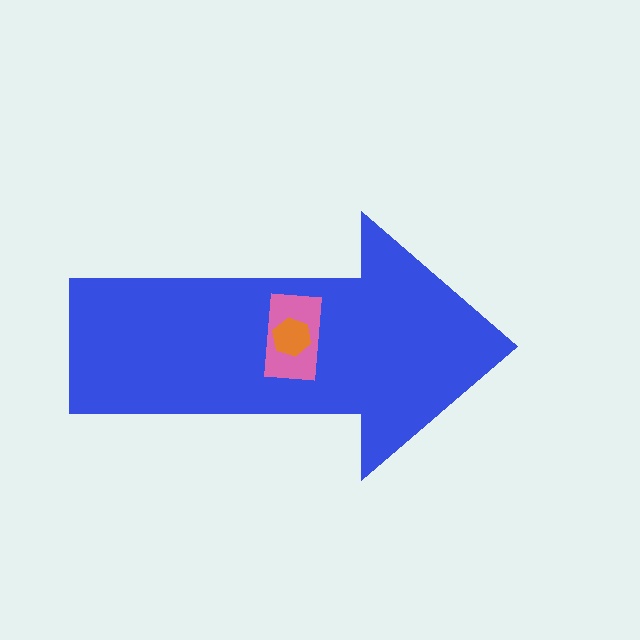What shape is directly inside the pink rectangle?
The orange hexagon.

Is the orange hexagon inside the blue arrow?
Yes.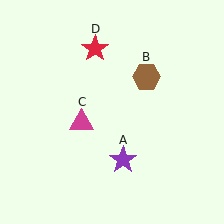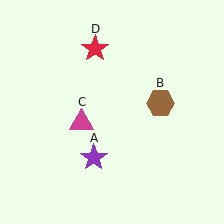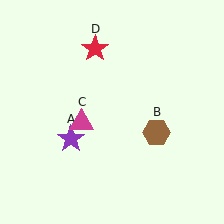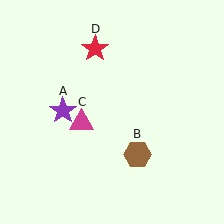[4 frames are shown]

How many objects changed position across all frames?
2 objects changed position: purple star (object A), brown hexagon (object B).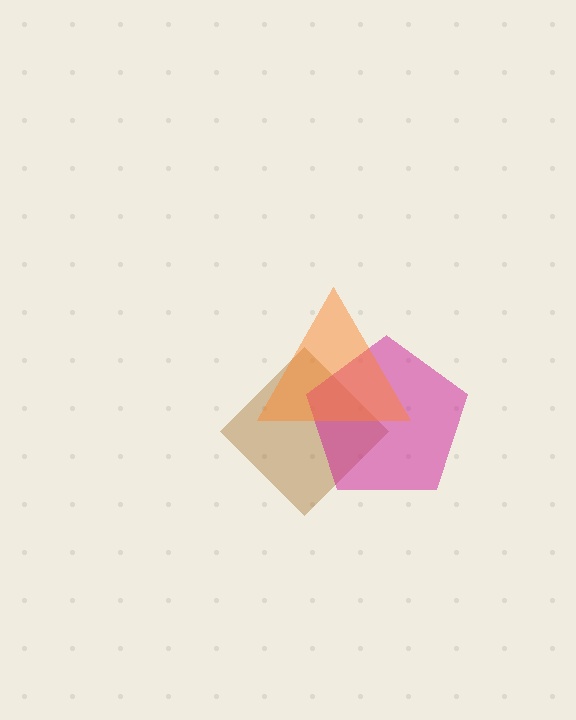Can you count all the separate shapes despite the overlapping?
Yes, there are 3 separate shapes.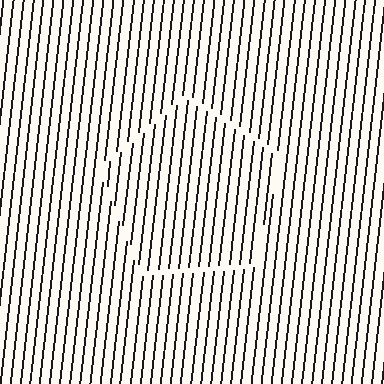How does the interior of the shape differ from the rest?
The interior of the shape contains the same grating, shifted by half a period — the contour is defined by the phase discontinuity where line-ends from the inner and outer gratings abut.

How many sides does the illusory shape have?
5 sides — the line-ends trace a pentagon.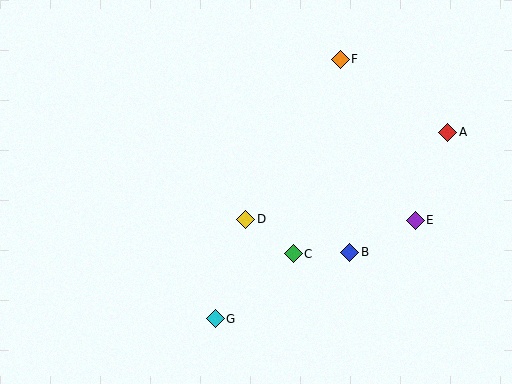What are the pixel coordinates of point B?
Point B is at (350, 252).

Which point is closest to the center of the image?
Point D at (246, 219) is closest to the center.